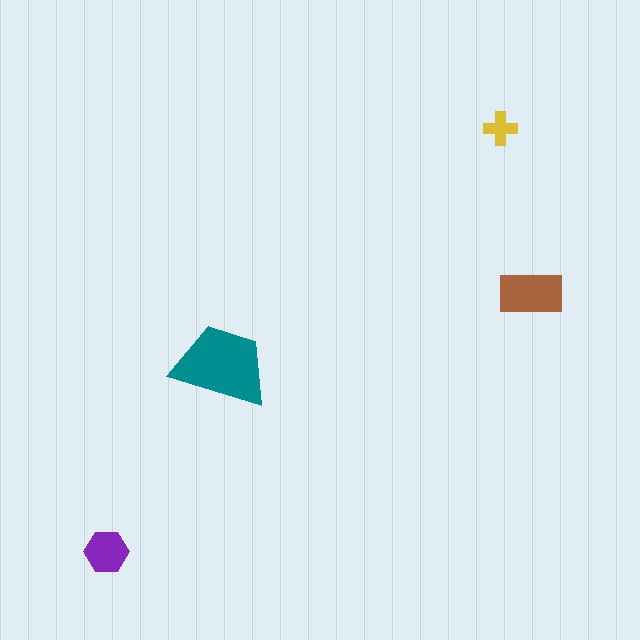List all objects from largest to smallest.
The teal trapezoid, the brown rectangle, the purple hexagon, the yellow cross.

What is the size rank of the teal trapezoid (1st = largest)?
1st.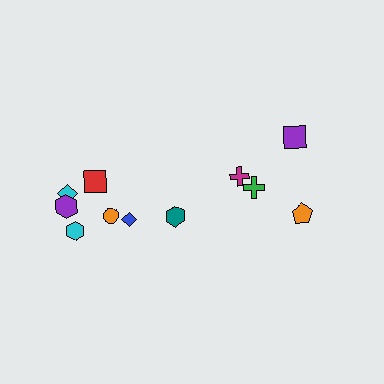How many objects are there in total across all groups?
There are 11 objects.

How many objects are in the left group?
There are 7 objects.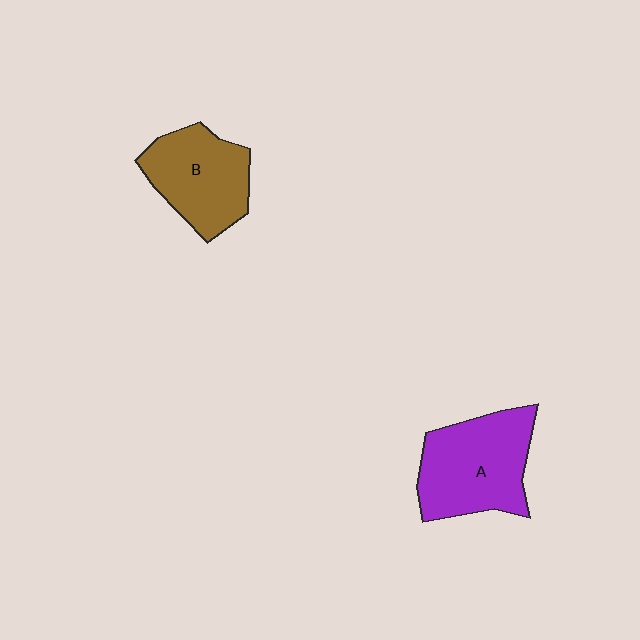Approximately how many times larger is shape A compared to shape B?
Approximately 1.2 times.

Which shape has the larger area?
Shape A (purple).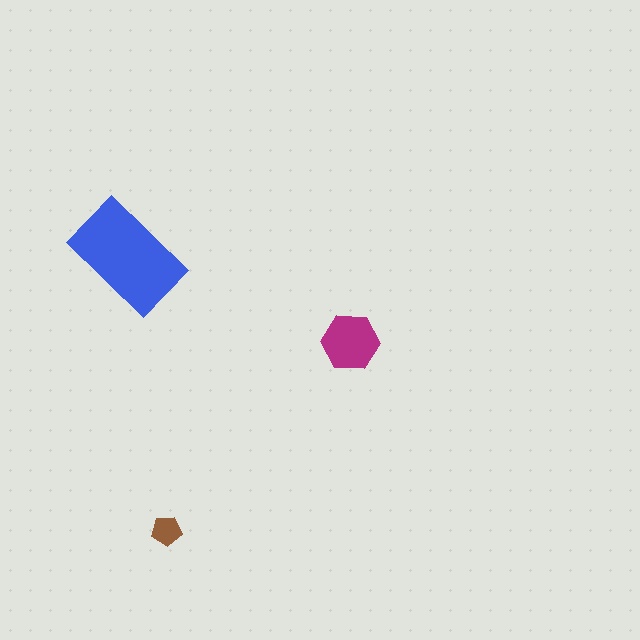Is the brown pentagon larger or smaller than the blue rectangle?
Smaller.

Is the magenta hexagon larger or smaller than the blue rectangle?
Smaller.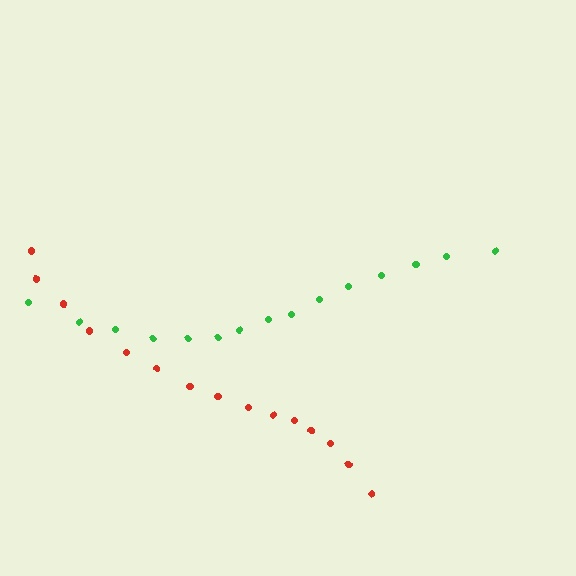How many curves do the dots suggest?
There are 2 distinct paths.